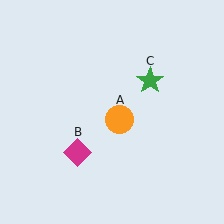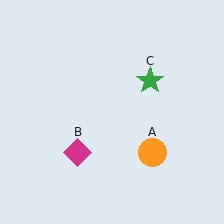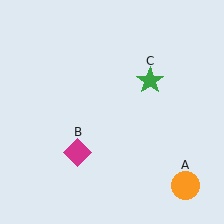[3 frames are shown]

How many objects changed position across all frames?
1 object changed position: orange circle (object A).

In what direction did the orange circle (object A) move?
The orange circle (object A) moved down and to the right.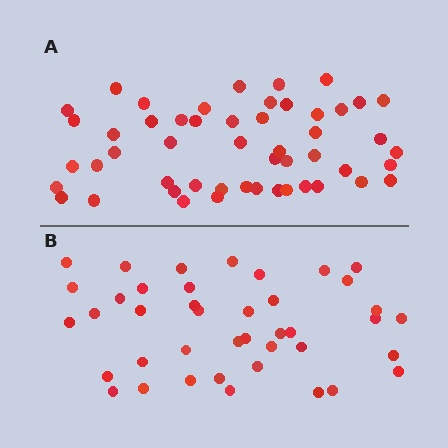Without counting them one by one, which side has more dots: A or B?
Region A (the top region) has more dots.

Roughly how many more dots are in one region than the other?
Region A has roughly 10 or so more dots than region B.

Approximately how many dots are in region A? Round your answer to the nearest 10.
About 50 dots. (The exact count is 51, which rounds to 50.)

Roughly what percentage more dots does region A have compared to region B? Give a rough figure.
About 25% more.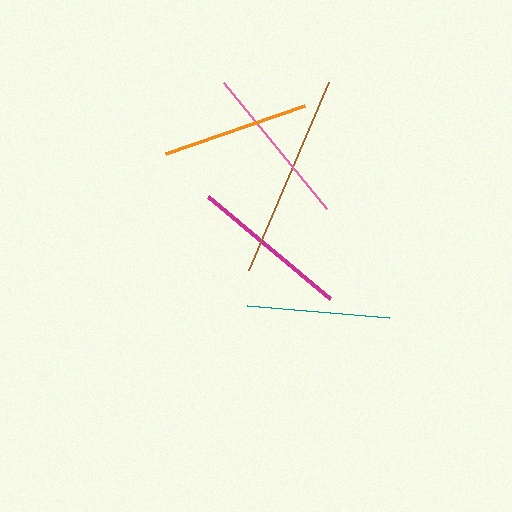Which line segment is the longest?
The brown line is the longest at approximately 203 pixels.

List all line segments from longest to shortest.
From longest to shortest: brown, pink, magenta, orange, teal.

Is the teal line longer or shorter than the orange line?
The orange line is longer than the teal line.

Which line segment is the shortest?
The teal line is the shortest at approximately 143 pixels.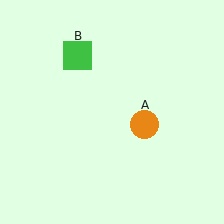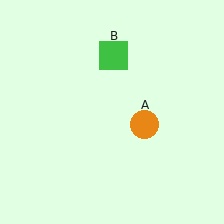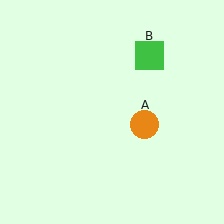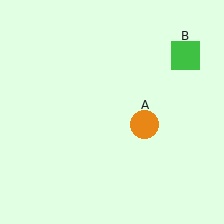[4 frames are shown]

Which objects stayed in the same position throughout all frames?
Orange circle (object A) remained stationary.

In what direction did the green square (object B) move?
The green square (object B) moved right.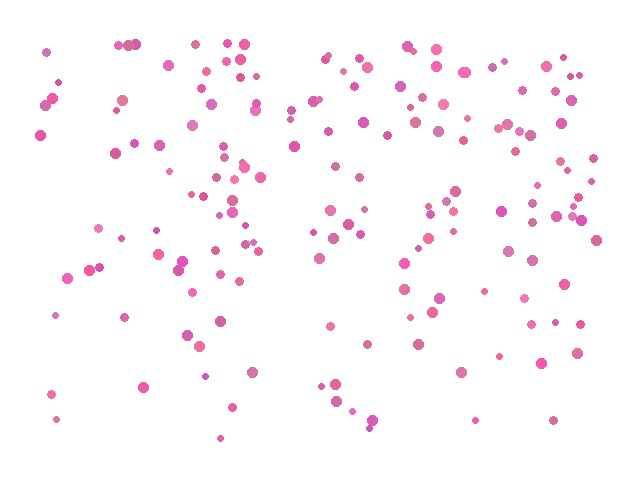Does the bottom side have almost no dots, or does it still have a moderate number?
Still a moderate number, just noticeably fewer than the top.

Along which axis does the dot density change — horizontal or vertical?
Vertical.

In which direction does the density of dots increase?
From bottom to top, with the top side densest.